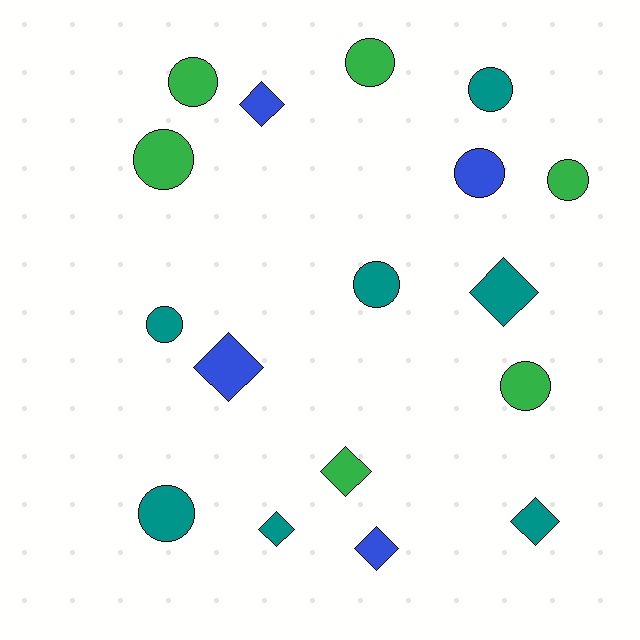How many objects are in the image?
There are 17 objects.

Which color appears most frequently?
Teal, with 7 objects.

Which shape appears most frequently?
Circle, with 10 objects.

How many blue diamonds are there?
There are 3 blue diamonds.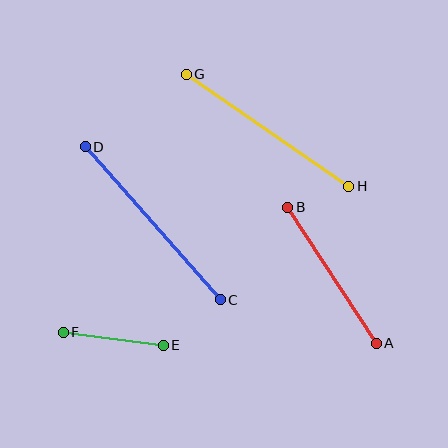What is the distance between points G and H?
The distance is approximately 197 pixels.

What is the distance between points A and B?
The distance is approximately 162 pixels.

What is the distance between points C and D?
The distance is approximately 204 pixels.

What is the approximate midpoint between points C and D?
The midpoint is at approximately (153, 223) pixels.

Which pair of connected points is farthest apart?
Points C and D are farthest apart.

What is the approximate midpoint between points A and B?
The midpoint is at approximately (332, 275) pixels.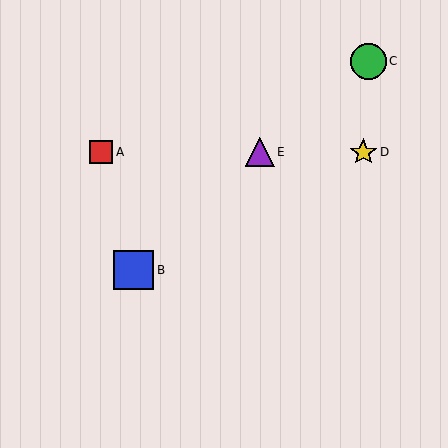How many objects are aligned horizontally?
3 objects (A, D, E) are aligned horizontally.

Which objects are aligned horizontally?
Objects A, D, E are aligned horizontally.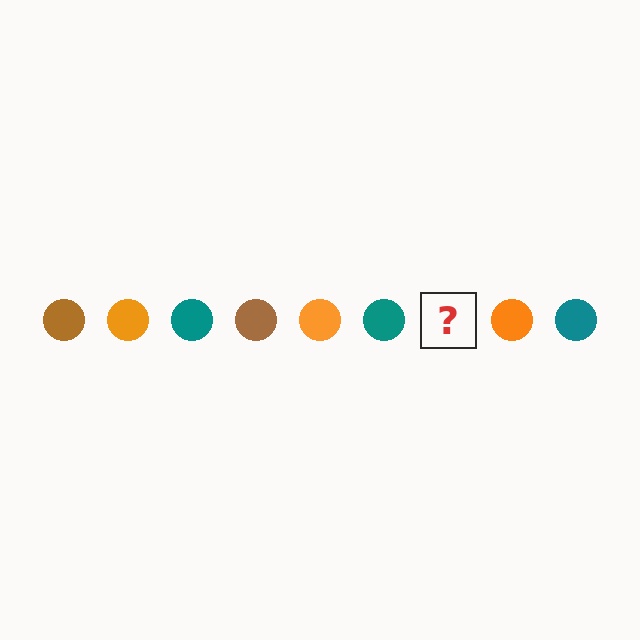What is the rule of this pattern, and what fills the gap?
The rule is that the pattern cycles through brown, orange, teal circles. The gap should be filled with a brown circle.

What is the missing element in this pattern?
The missing element is a brown circle.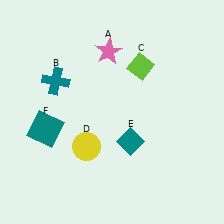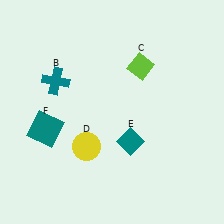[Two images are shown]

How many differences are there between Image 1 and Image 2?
There is 1 difference between the two images.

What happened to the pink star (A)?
The pink star (A) was removed in Image 2. It was in the top-left area of Image 1.